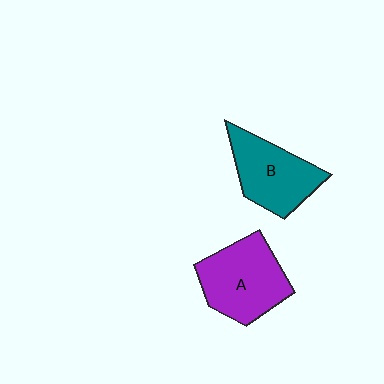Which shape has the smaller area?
Shape B (teal).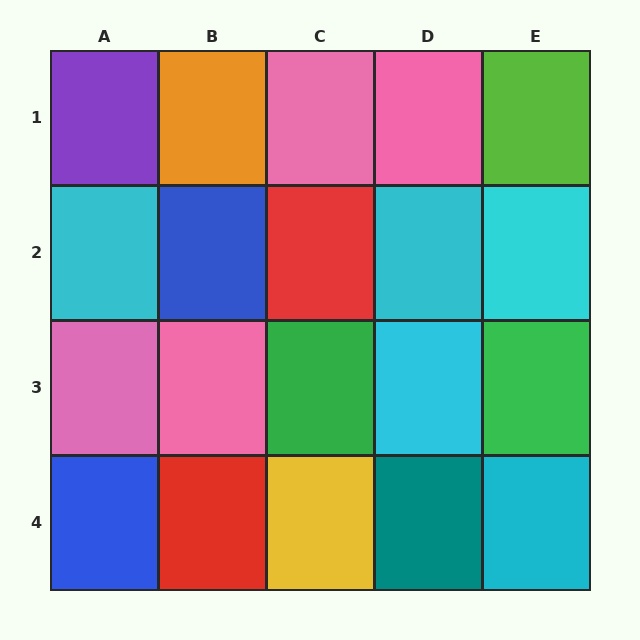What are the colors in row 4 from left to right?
Blue, red, yellow, teal, cyan.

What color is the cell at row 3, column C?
Green.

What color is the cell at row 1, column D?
Pink.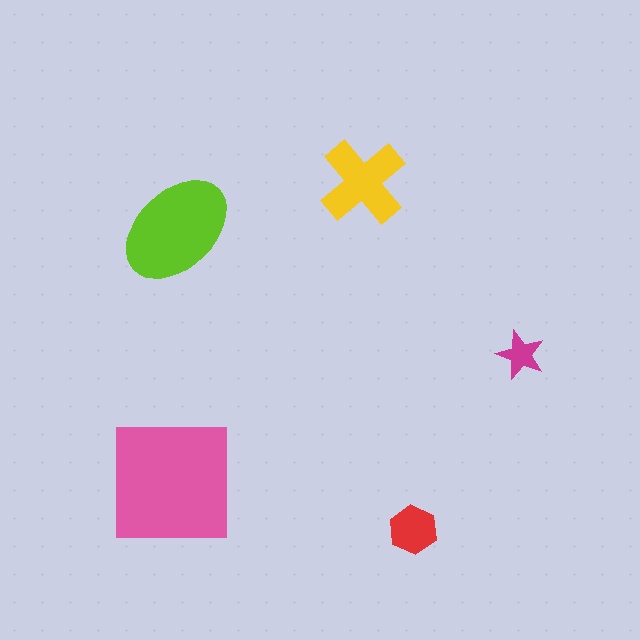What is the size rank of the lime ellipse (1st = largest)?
2nd.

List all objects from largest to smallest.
The pink square, the lime ellipse, the yellow cross, the red hexagon, the magenta star.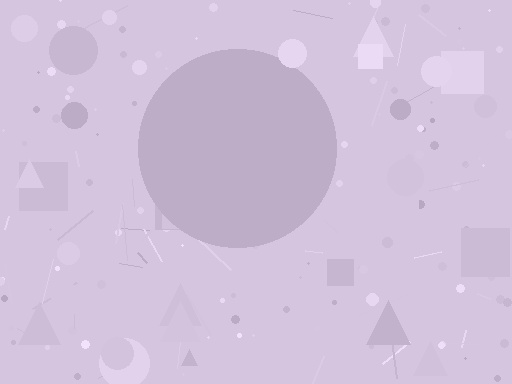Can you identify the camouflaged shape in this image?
The camouflaged shape is a circle.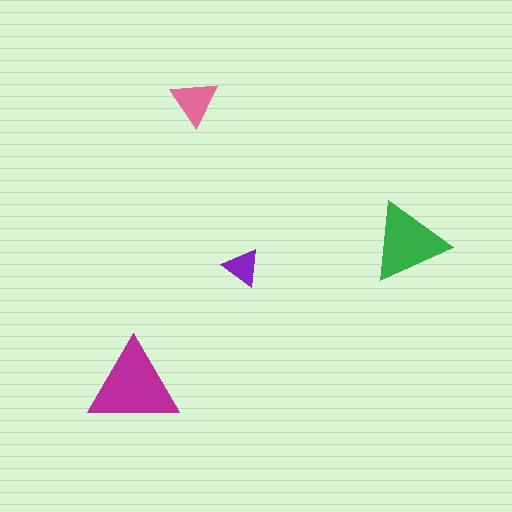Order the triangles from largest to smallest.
the magenta one, the green one, the pink one, the purple one.